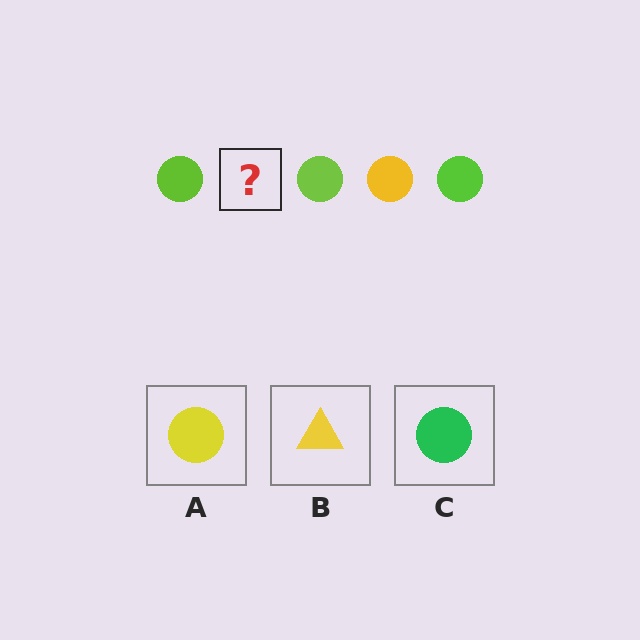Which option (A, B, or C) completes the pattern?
A.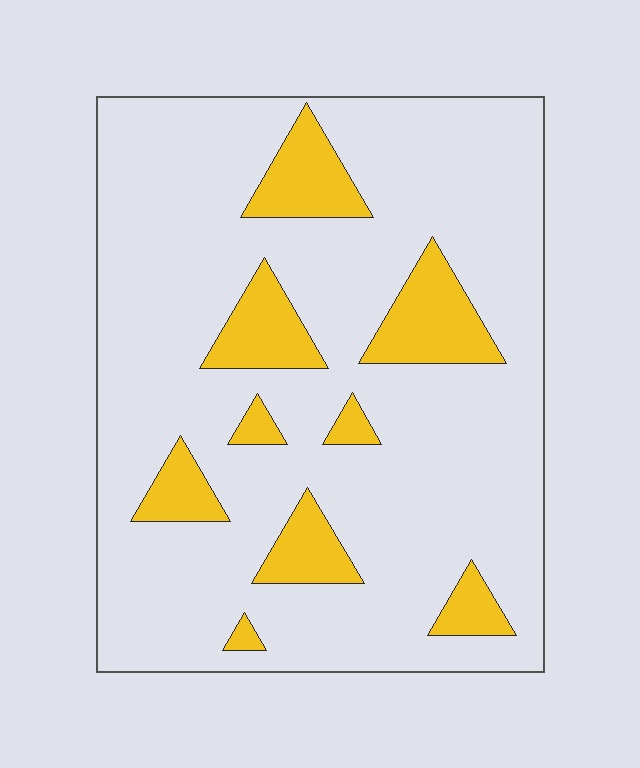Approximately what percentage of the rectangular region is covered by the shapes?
Approximately 15%.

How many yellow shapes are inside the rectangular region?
9.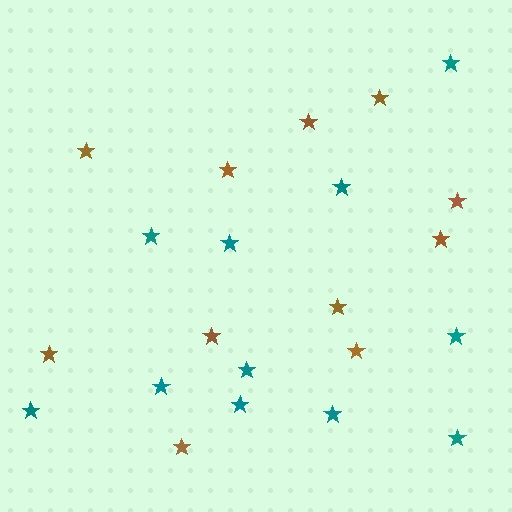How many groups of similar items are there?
There are 2 groups: one group of teal stars (11) and one group of brown stars (11).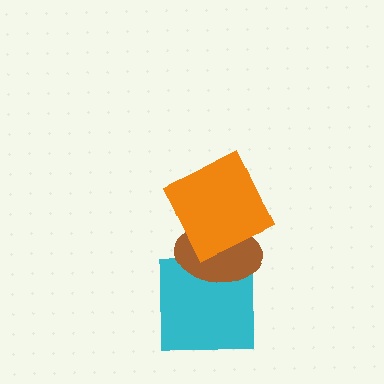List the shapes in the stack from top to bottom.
From top to bottom: the orange square, the brown ellipse, the cyan square.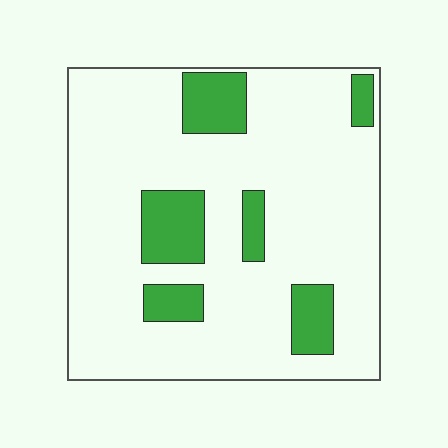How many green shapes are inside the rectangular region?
6.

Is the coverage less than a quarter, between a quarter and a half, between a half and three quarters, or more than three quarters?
Less than a quarter.